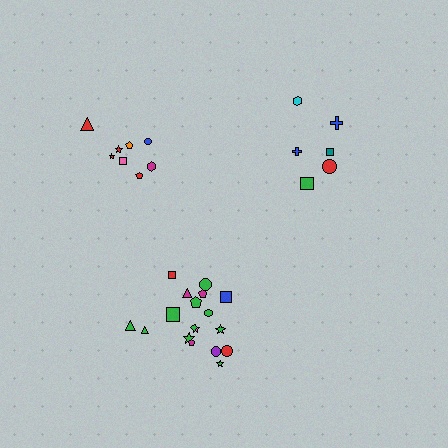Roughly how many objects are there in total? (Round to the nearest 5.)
Roughly 30 objects in total.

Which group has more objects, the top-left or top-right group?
The top-left group.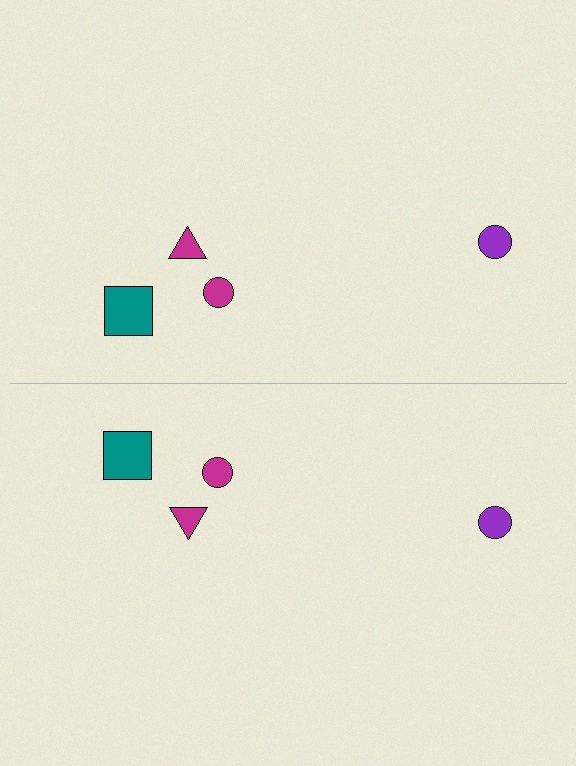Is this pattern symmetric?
Yes, this pattern has bilateral (reflection) symmetry.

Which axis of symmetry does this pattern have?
The pattern has a horizontal axis of symmetry running through the center of the image.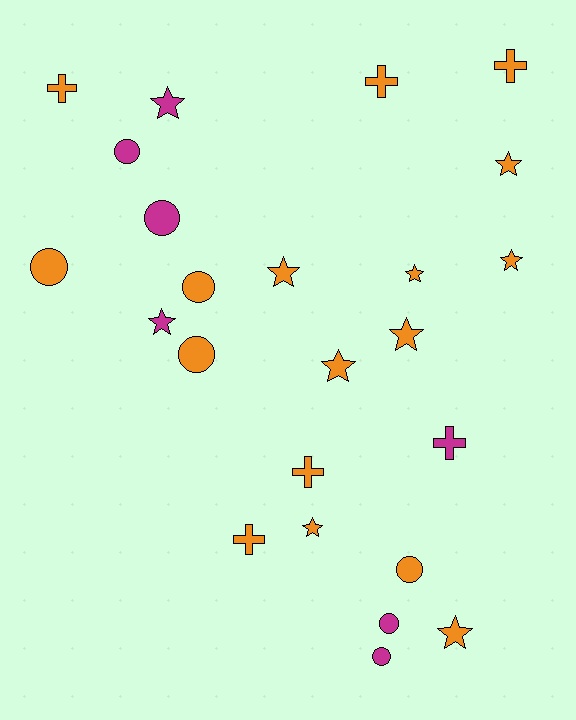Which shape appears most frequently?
Star, with 10 objects.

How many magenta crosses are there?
There is 1 magenta cross.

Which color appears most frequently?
Orange, with 17 objects.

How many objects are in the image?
There are 24 objects.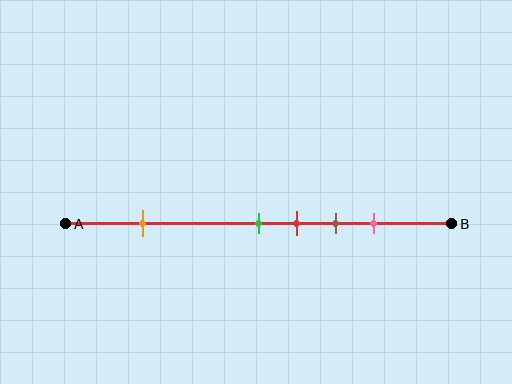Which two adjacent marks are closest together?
The green and red marks are the closest adjacent pair.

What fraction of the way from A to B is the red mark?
The red mark is approximately 60% (0.6) of the way from A to B.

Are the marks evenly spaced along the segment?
No, the marks are not evenly spaced.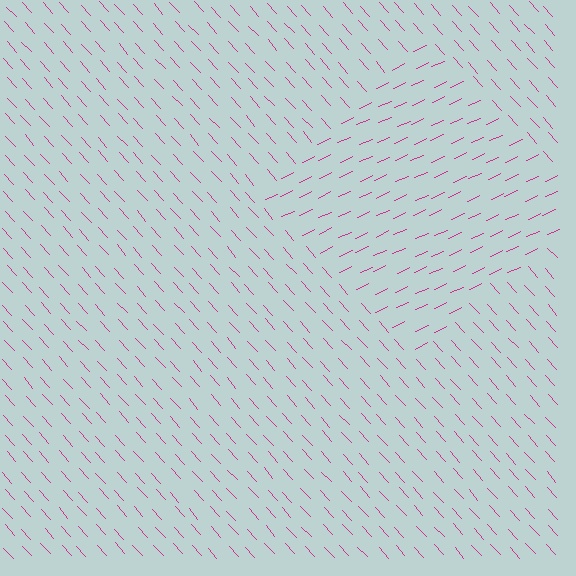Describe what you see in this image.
The image is filled with small magenta line segments. A diamond region in the image has lines oriented differently from the surrounding lines, creating a visible texture boundary.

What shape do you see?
I see a diamond.